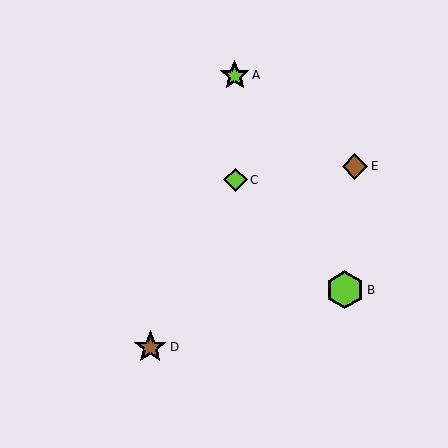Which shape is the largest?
The lime hexagon (labeled B) is the largest.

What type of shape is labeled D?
Shape D is a brown star.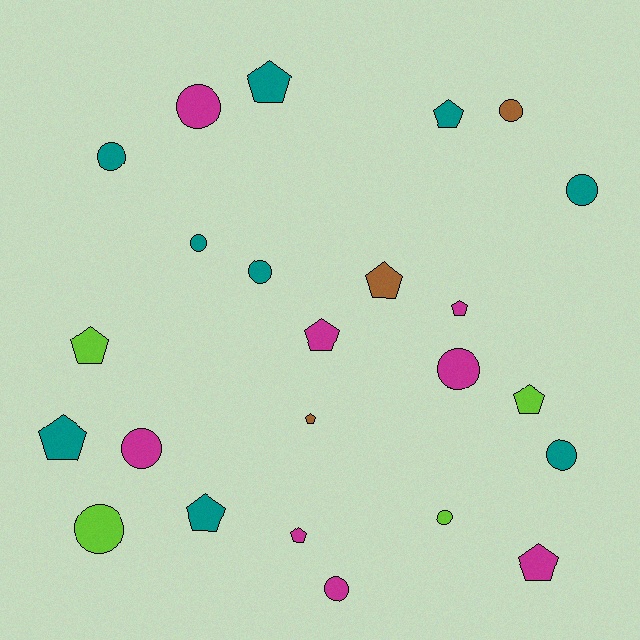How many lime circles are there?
There are 2 lime circles.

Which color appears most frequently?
Teal, with 9 objects.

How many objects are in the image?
There are 24 objects.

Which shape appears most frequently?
Pentagon, with 12 objects.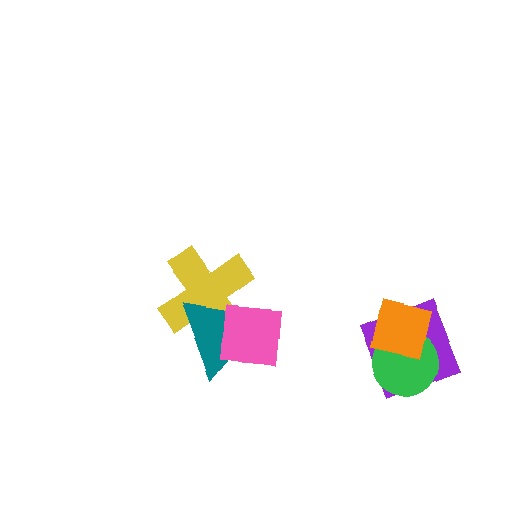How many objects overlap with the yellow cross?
2 objects overlap with the yellow cross.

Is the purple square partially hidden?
Yes, it is partially covered by another shape.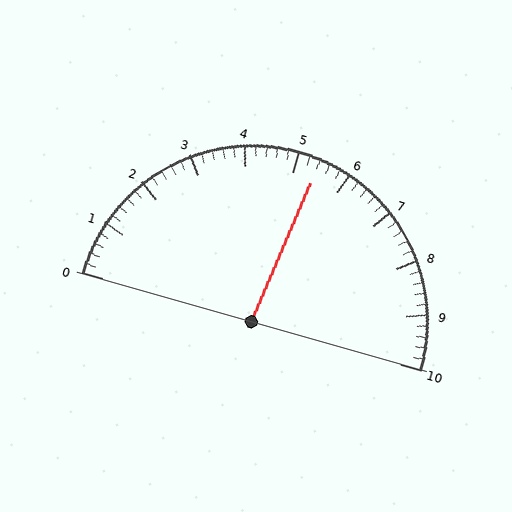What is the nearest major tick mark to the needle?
The nearest major tick mark is 5.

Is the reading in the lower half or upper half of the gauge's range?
The reading is in the upper half of the range (0 to 10).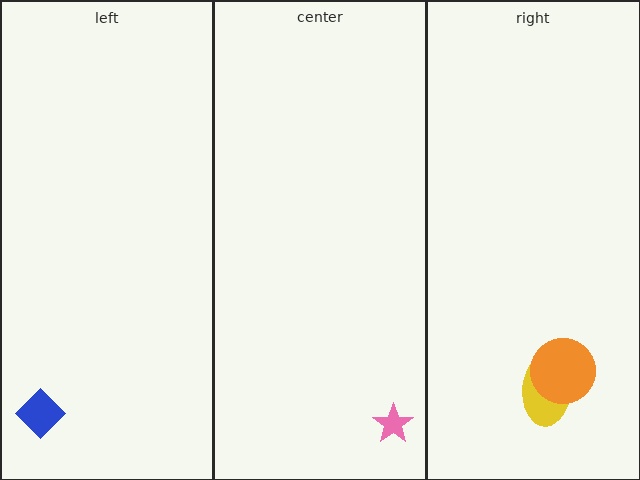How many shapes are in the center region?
1.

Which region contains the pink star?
The center region.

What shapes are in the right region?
The yellow ellipse, the orange circle.